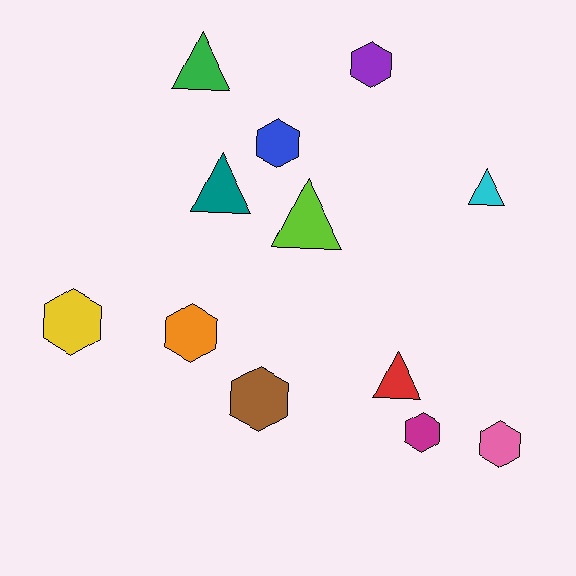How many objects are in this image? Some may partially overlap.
There are 12 objects.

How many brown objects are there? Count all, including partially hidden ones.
There is 1 brown object.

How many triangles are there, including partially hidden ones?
There are 5 triangles.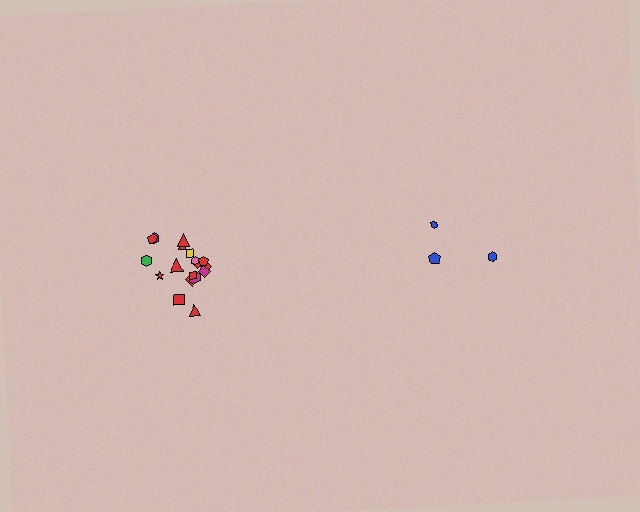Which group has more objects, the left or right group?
The left group.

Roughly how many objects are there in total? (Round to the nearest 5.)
Roughly 20 objects in total.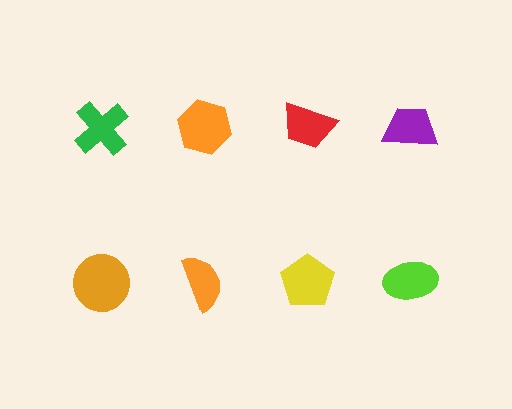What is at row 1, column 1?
A green cross.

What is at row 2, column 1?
An orange circle.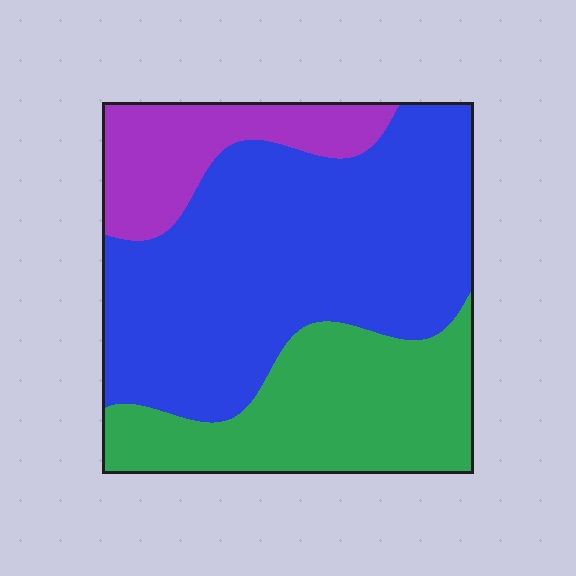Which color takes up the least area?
Purple, at roughly 15%.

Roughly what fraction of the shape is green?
Green takes up about one quarter (1/4) of the shape.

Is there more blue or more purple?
Blue.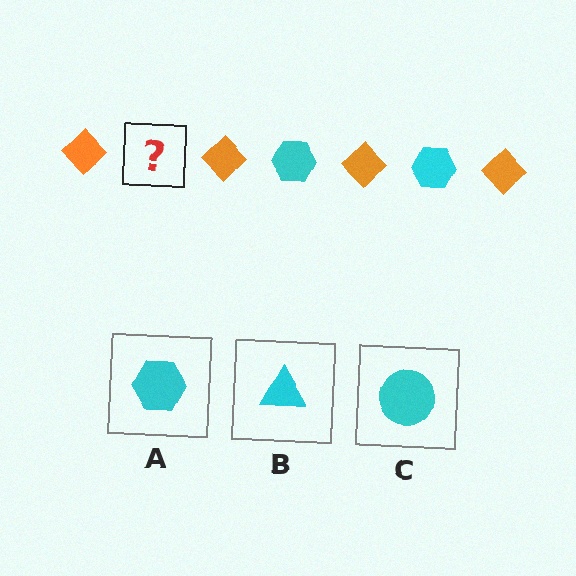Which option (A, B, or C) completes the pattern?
A.